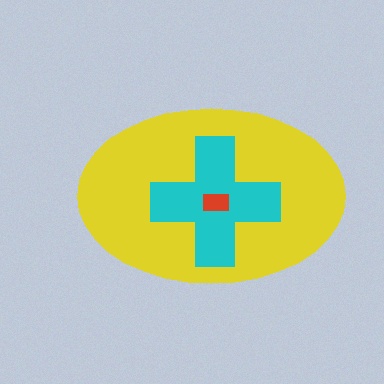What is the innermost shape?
The red rectangle.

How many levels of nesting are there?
3.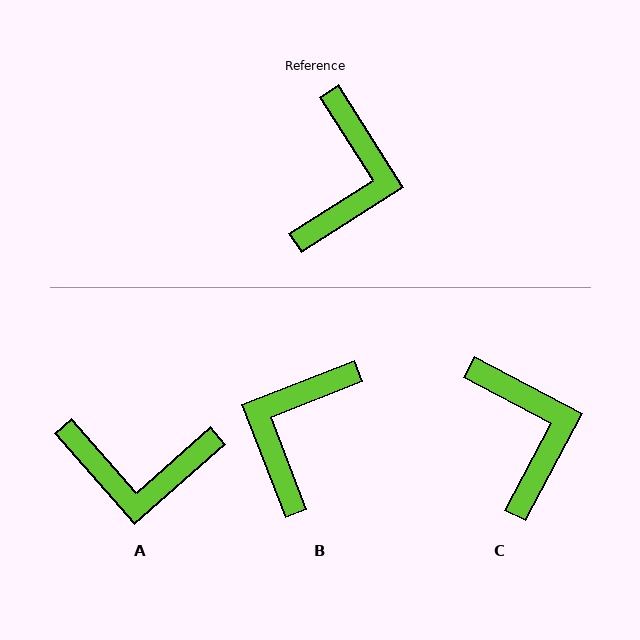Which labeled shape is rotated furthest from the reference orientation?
B, about 169 degrees away.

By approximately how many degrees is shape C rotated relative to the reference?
Approximately 30 degrees counter-clockwise.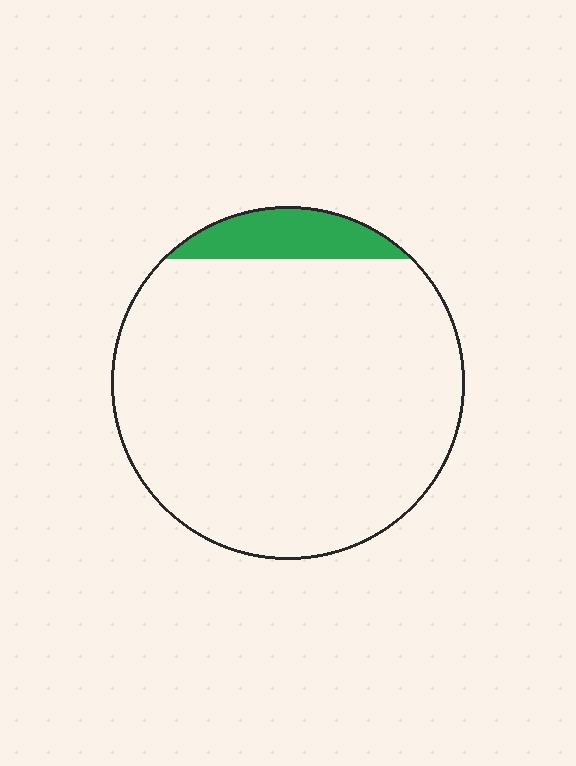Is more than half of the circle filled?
No.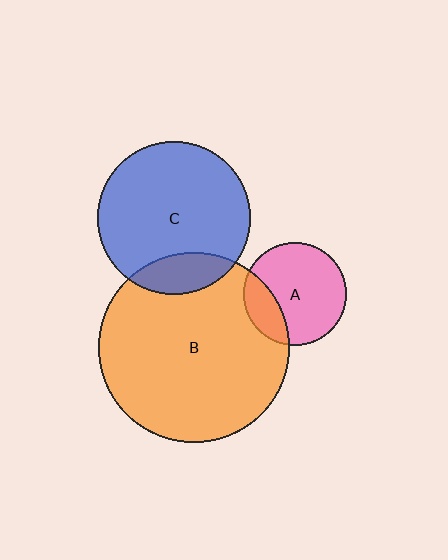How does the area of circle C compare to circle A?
Approximately 2.2 times.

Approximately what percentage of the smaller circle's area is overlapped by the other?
Approximately 15%.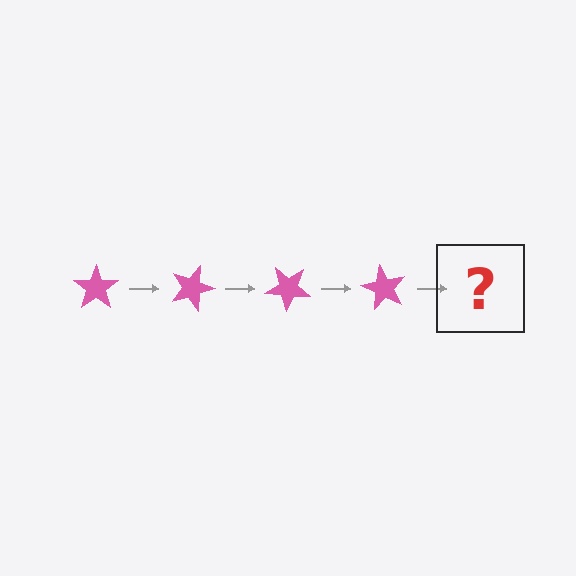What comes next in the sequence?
The next element should be a pink star rotated 80 degrees.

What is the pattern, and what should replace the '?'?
The pattern is that the star rotates 20 degrees each step. The '?' should be a pink star rotated 80 degrees.